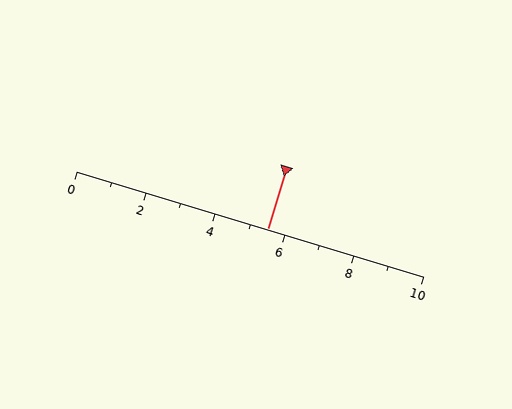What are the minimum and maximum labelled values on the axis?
The axis runs from 0 to 10.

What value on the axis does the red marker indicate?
The marker indicates approximately 5.5.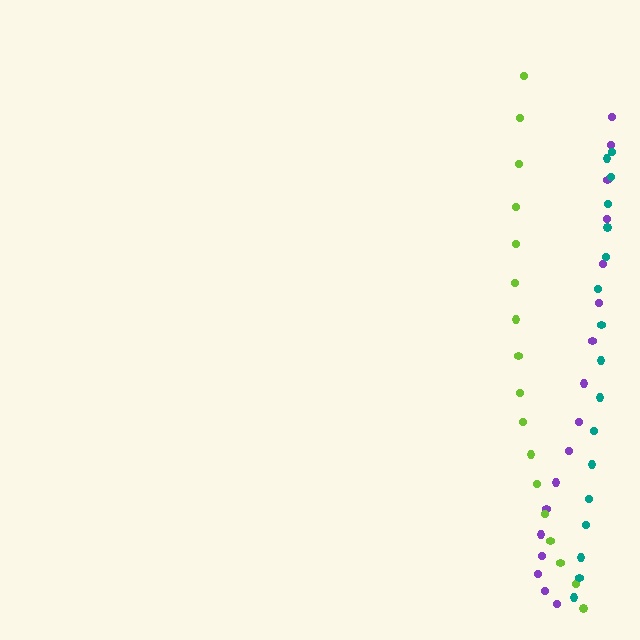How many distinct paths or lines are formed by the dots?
There are 3 distinct paths.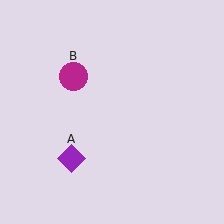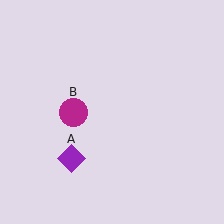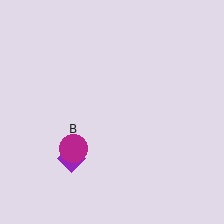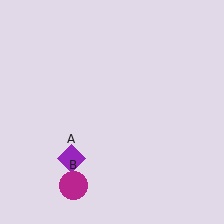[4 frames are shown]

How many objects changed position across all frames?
1 object changed position: magenta circle (object B).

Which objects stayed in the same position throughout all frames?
Purple diamond (object A) remained stationary.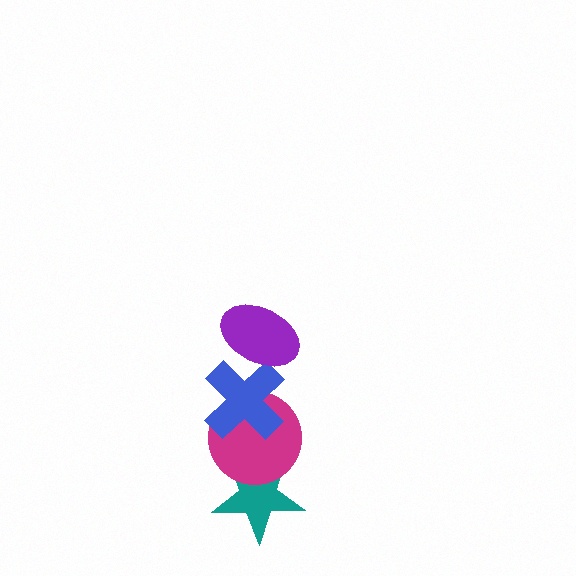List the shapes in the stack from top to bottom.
From top to bottom: the purple ellipse, the blue cross, the magenta circle, the teal star.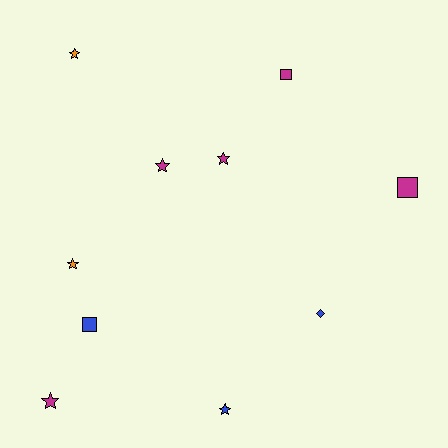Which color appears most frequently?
Magenta, with 5 objects.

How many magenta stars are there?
There are 3 magenta stars.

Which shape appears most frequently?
Star, with 6 objects.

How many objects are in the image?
There are 10 objects.